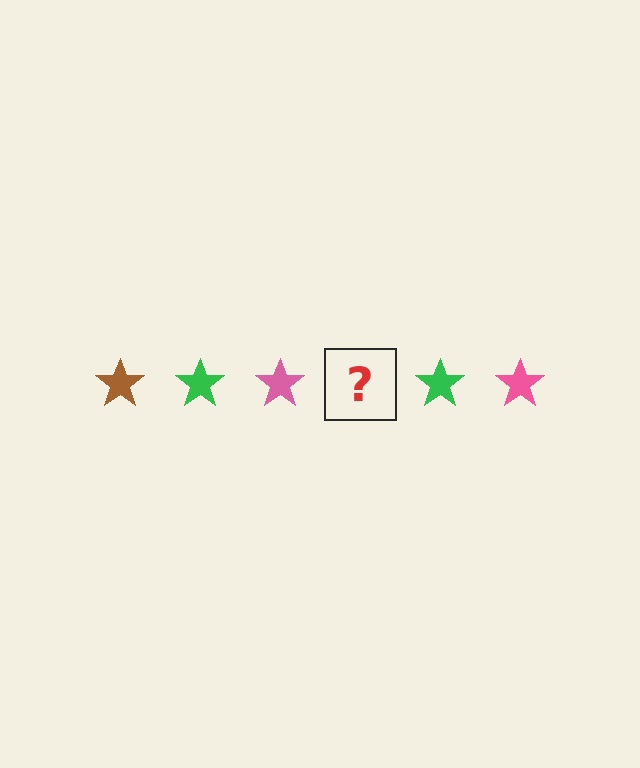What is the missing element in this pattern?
The missing element is a brown star.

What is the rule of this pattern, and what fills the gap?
The rule is that the pattern cycles through brown, green, pink stars. The gap should be filled with a brown star.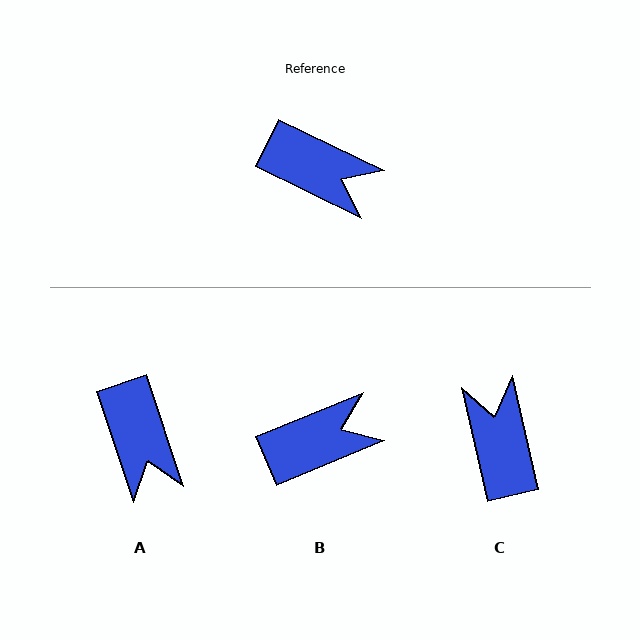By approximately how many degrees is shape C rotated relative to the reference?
Approximately 129 degrees counter-clockwise.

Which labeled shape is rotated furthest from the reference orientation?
C, about 129 degrees away.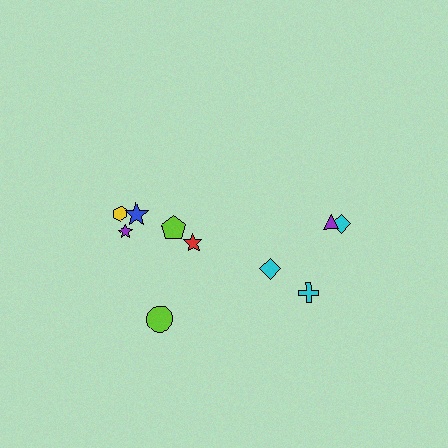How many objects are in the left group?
There are 6 objects.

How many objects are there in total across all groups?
There are 10 objects.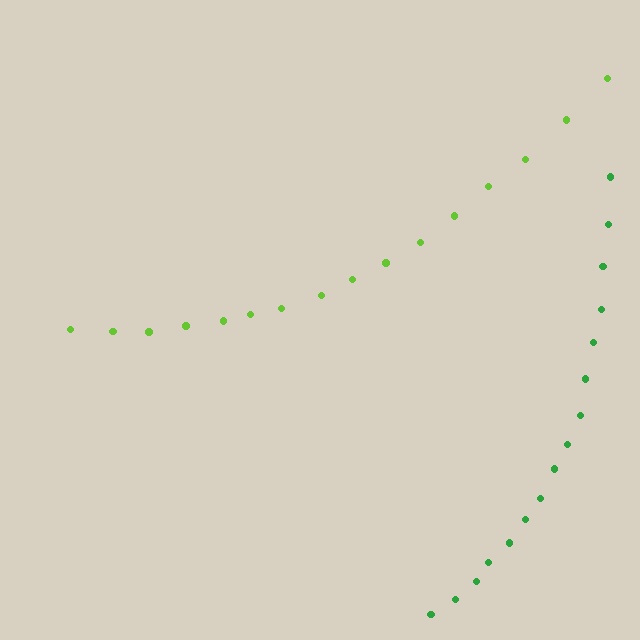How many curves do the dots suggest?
There are 2 distinct paths.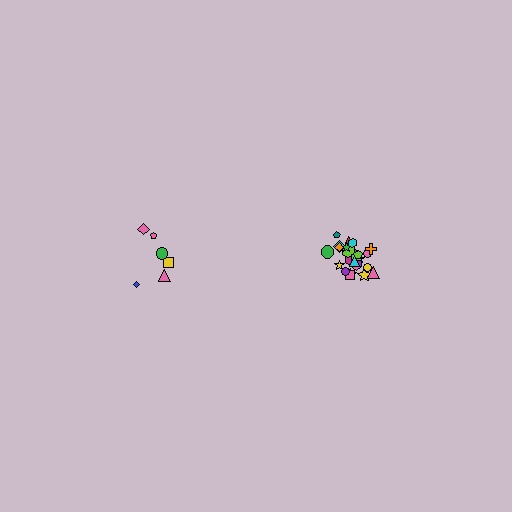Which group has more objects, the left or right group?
The right group.